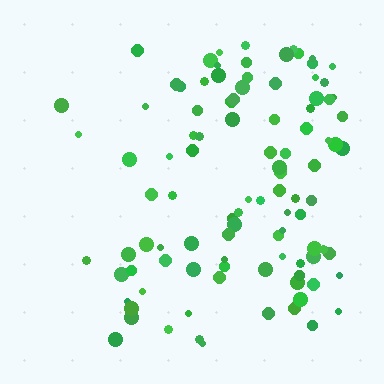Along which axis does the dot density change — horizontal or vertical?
Horizontal.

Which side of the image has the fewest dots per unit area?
The left.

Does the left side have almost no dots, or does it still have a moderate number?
Still a moderate number, just noticeably fewer than the right.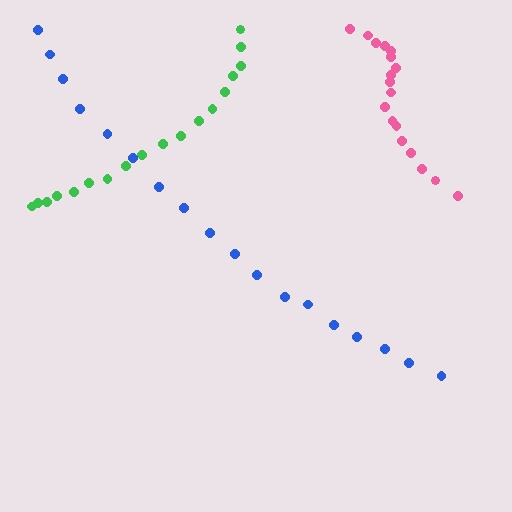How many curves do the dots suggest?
There are 3 distinct paths.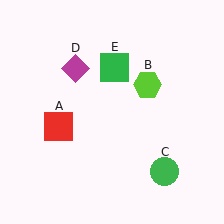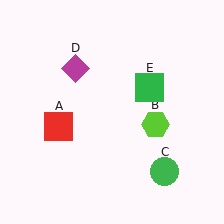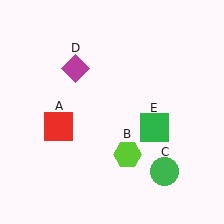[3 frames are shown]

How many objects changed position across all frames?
2 objects changed position: lime hexagon (object B), green square (object E).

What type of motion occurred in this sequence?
The lime hexagon (object B), green square (object E) rotated clockwise around the center of the scene.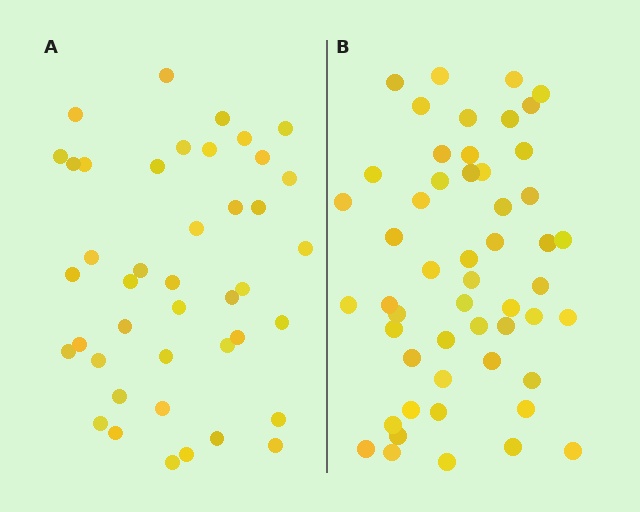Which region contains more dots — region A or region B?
Region B (the right region) has more dots.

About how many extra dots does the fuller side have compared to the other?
Region B has roughly 10 or so more dots than region A.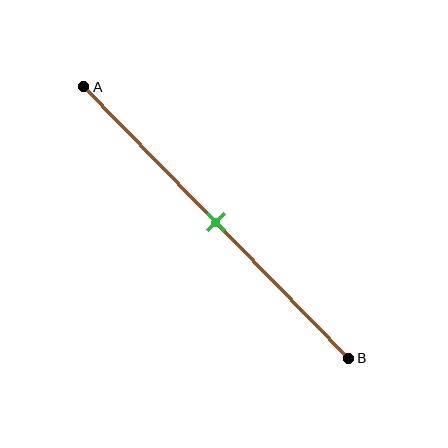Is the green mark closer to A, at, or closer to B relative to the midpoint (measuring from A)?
The green mark is approximately at the midpoint of segment AB.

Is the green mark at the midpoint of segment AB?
Yes, the mark is approximately at the midpoint.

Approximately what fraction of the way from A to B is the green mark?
The green mark is approximately 50% of the way from A to B.